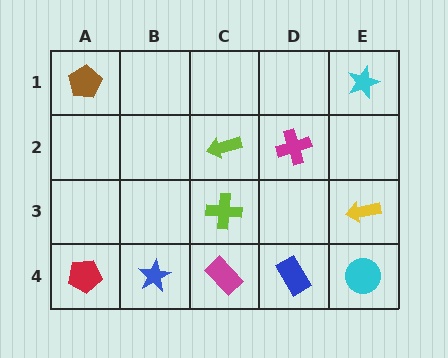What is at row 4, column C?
A magenta rectangle.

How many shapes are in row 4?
5 shapes.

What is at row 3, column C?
A lime cross.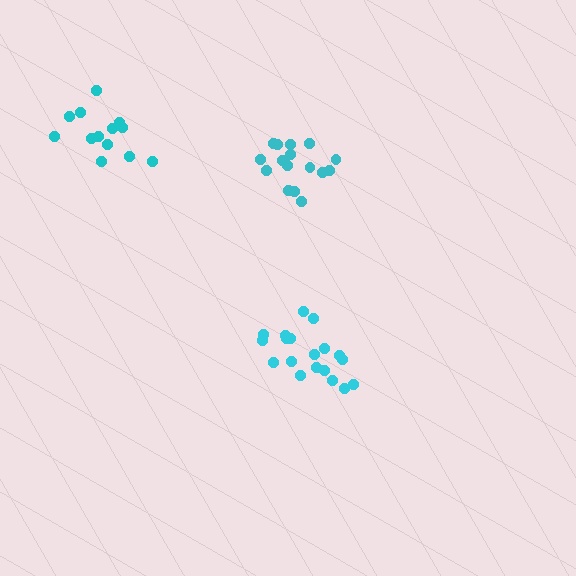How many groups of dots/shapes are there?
There are 3 groups.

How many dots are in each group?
Group 1: 13 dots, Group 2: 16 dots, Group 3: 19 dots (48 total).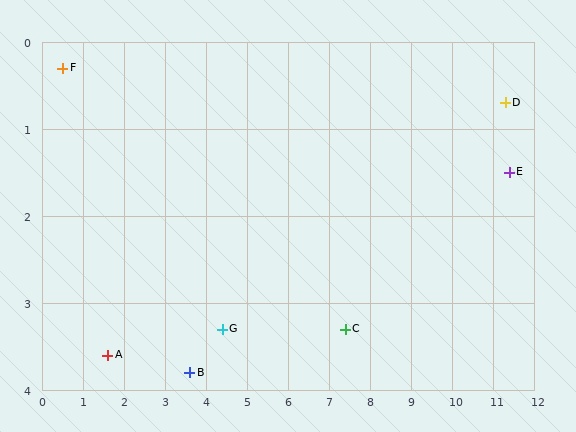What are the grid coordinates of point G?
Point G is at approximately (4.4, 3.3).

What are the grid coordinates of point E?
Point E is at approximately (11.4, 1.5).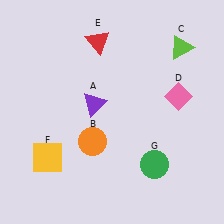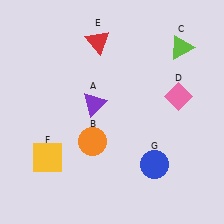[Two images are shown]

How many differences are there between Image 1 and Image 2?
There is 1 difference between the two images.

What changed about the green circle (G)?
In Image 1, G is green. In Image 2, it changed to blue.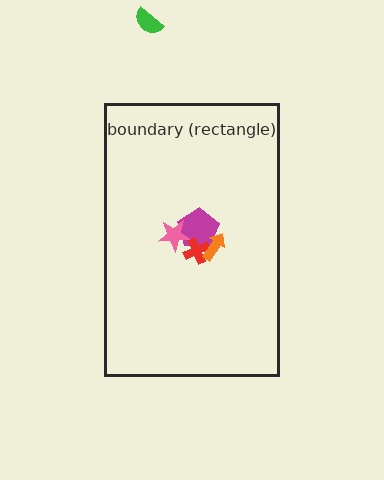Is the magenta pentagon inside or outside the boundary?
Inside.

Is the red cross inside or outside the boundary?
Inside.